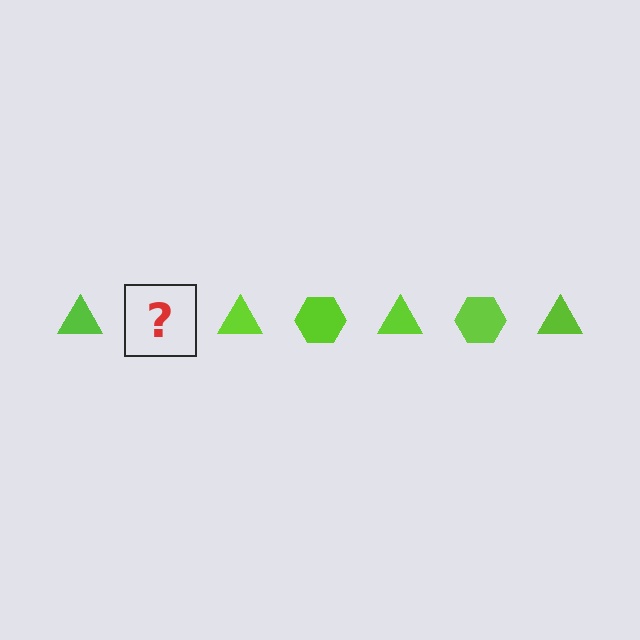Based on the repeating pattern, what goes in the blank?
The blank should be a lime hexagon.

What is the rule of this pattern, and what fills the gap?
The rule is that the pattern cycles through triangle, hexagon shapes in lime. The gap should be filled with a lime hexagon.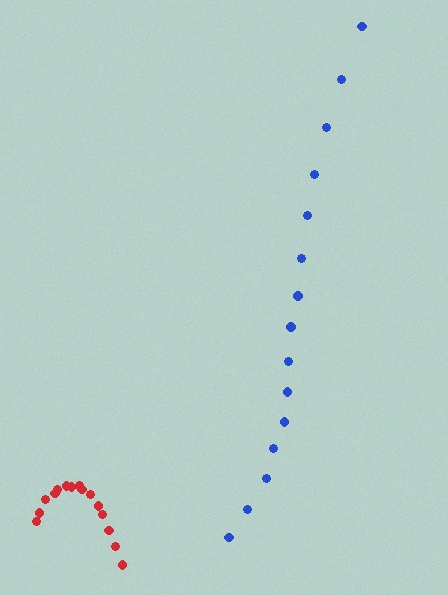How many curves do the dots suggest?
There are 2 distinct paths.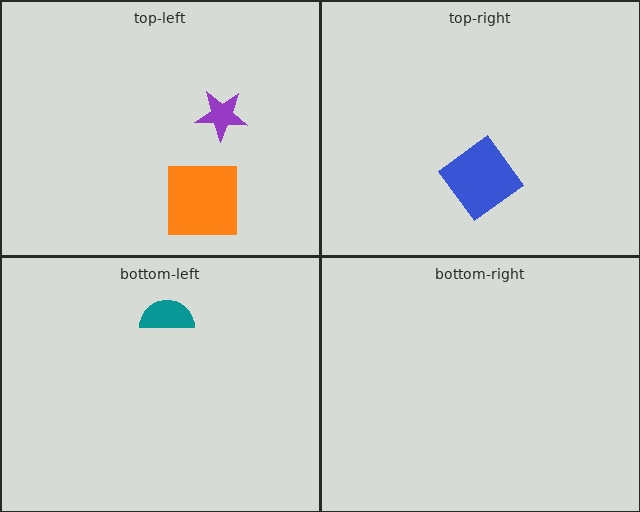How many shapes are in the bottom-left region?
1.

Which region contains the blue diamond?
The top-right region.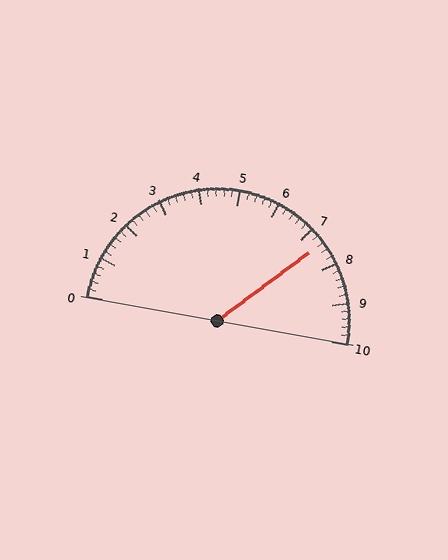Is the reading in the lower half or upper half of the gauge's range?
The reading is in the upper half of the range (0 to 10).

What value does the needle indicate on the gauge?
The needle indicates approximately 7.4.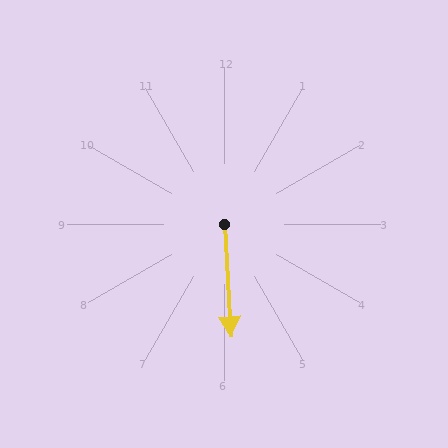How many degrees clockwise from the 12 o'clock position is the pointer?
Approximately 176 degrees.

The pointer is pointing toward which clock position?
Roughly 6 o'clock.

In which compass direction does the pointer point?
South.